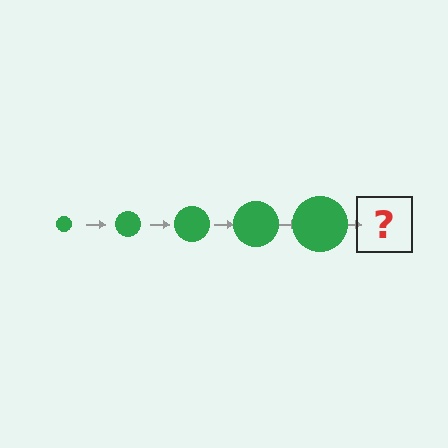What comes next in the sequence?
The next element should be a green circle, larger than the previous one.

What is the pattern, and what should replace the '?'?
The pattern is that the circle gets progressively larger each step. The '?' should be a green circle, larger than the previous one.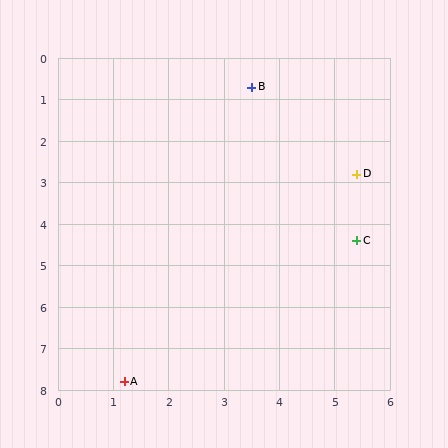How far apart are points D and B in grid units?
Points D and B are about 2.8 grid units apart.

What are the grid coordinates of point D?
Point D is at approximately (5.4, 2.8).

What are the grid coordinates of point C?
Point C is at approximately (5.4, 4.4).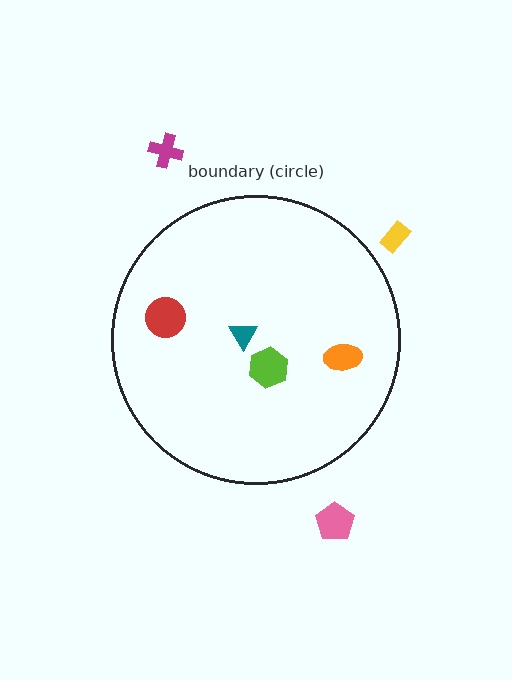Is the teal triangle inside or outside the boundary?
Inside.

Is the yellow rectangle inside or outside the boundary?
Outside.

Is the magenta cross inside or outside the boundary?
Outside.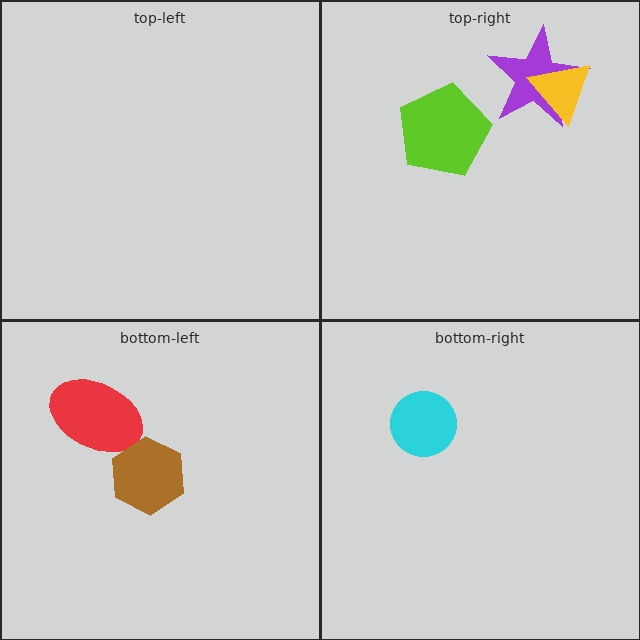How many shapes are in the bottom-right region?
1.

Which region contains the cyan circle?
The bottom-right region.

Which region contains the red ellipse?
The bottom-left region.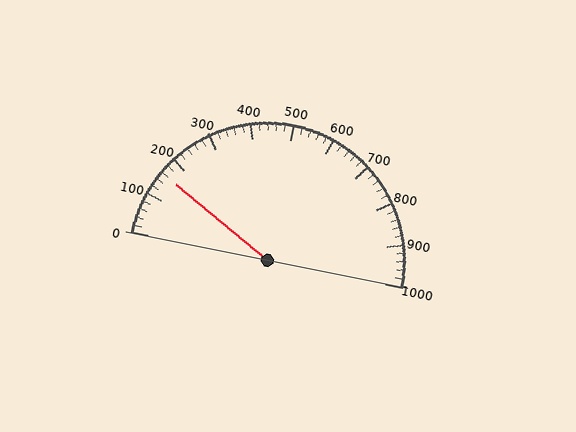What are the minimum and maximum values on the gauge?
The gauge ranges from 0 to 1000.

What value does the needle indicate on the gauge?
The needle indicates approximately 160.